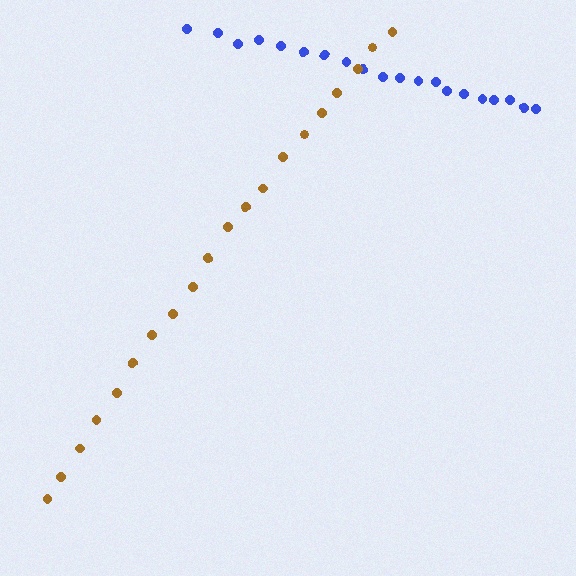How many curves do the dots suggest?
There are 2 distinct paths.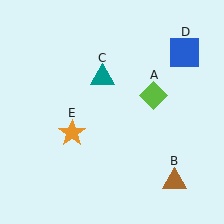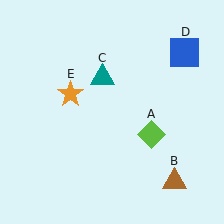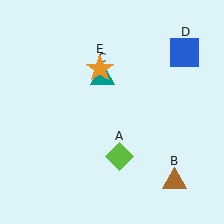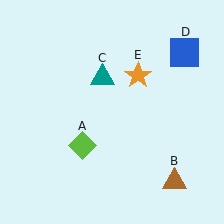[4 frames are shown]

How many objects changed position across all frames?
2 objects changed position: lime diamond (object A), orange star (object E).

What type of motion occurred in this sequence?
The lime diamond (object A), orange star (object E) rotated clockwise around the center of the scene.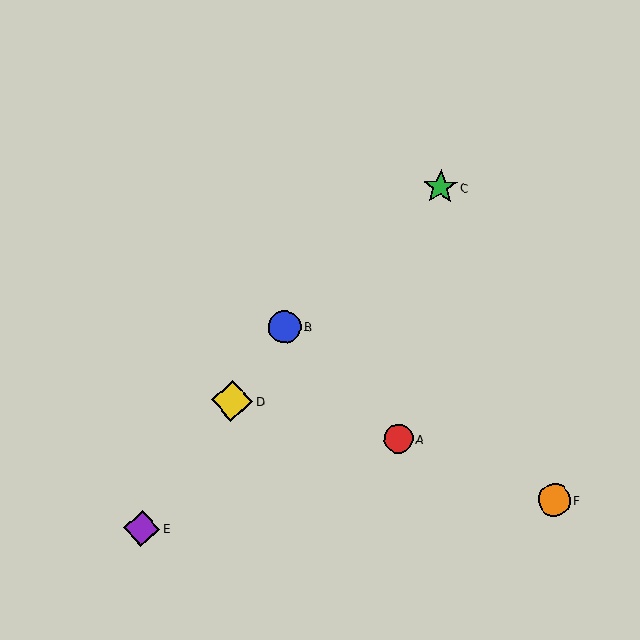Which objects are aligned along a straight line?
Objects B, D, E are aligned along a straight line.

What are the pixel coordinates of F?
Object F is at (554, 500).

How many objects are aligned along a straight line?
3 objects (B, D, E) are aligned along a straight line.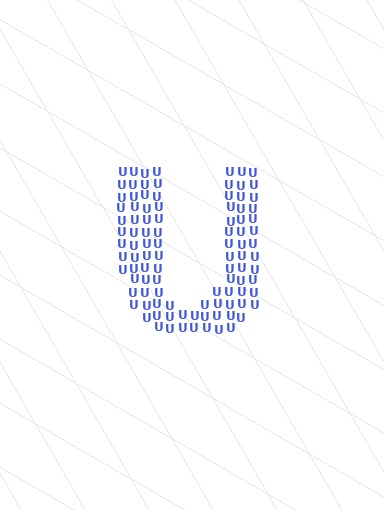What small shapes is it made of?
It is made of small letter U's.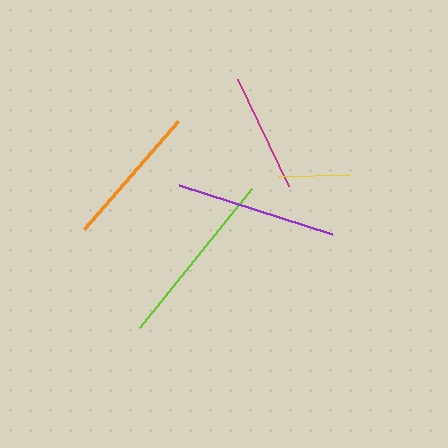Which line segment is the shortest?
The yellow line is the shortest at approximately 71 pixels.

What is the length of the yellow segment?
The yellow segment is approximately 71 pixels long.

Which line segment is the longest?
The lime line is the longest at approximately 179 pixels.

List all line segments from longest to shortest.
From longest to shortest: lime, purple, orange, magenta, yellow.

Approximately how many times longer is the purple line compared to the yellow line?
The purple line is approximately 2.3 times the length of the yellow line.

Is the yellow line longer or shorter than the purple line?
The purple line is longer than the yellow line.